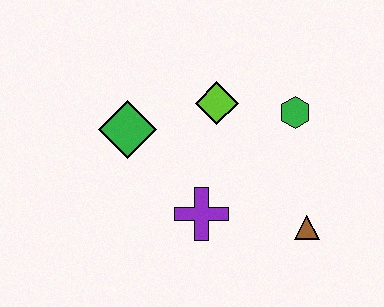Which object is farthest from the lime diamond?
The brown triangle is farthest from the lime diamond.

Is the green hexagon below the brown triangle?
No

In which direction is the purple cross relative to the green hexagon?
The purple cross is below the green hexagon.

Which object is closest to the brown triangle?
The purple cross is closest to the brown triangle.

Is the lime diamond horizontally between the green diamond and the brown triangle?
Yes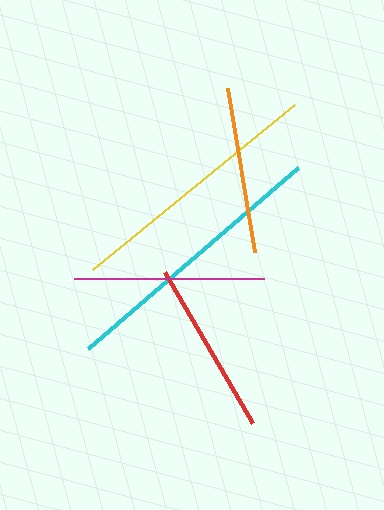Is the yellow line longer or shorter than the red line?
The yellow line is longer than the red line.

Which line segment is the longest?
The cyan line is the longest at approximately 277 pixels.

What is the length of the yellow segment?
The yellow segment is approximately 261 pixels long.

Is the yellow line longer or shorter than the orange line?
The yellow line is longer than the orange line.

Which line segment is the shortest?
The orange line is the shortest at approximately 167 pixels.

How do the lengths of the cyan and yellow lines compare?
The cyan and yellow lines are approximately the same length.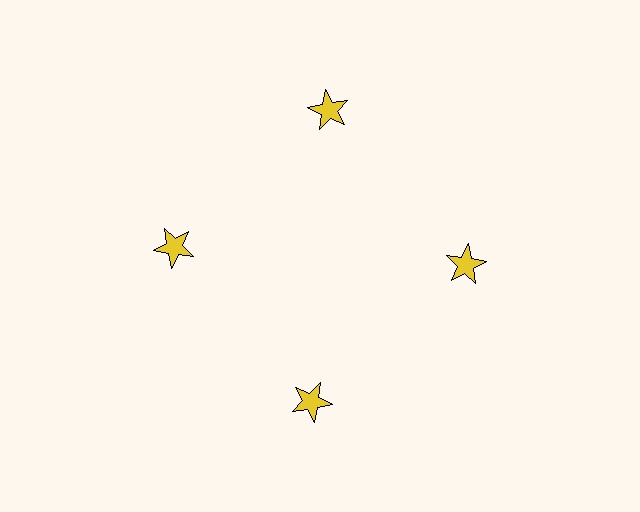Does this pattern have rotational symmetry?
Yes, this pattern has 4-fold rotational symmetry. It looks the same after rotating 90 degrees around the center.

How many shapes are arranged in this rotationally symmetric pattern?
There are 4 shapes, arranged in 4 groups of 1.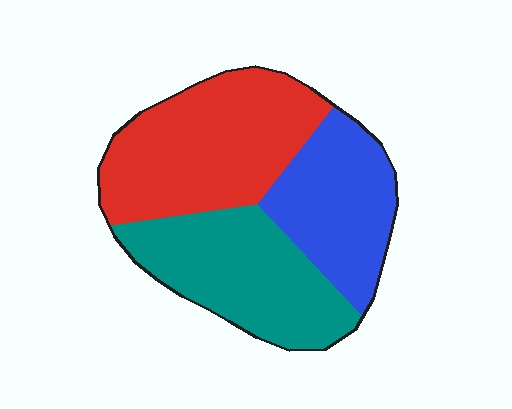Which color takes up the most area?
Red, at roughly 40%.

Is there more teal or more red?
Red.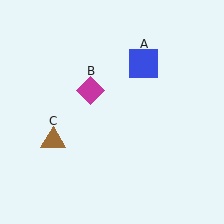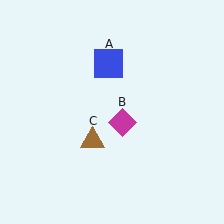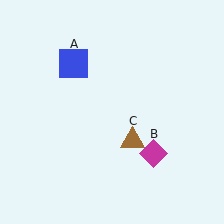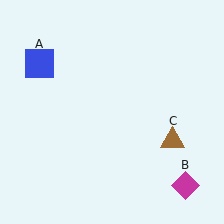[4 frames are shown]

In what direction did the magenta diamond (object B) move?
The magenta diamond (object B) moved down and to the right.